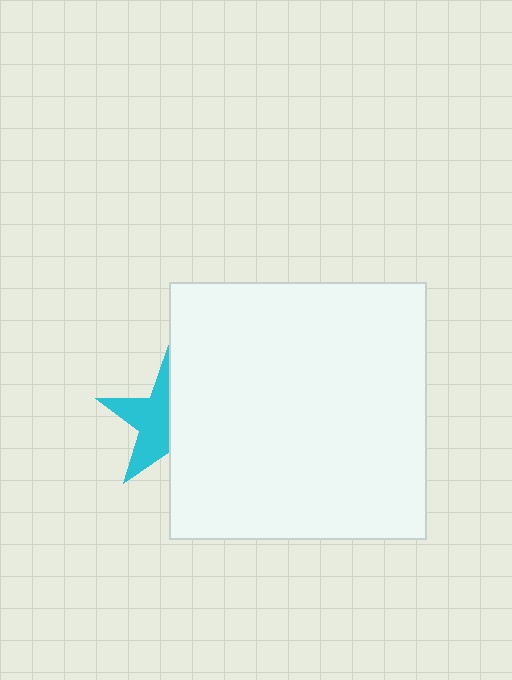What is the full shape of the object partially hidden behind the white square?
The partially hidden object is a cyan star.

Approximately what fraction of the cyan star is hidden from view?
Roughly 48% of the cyan star is hidden behind the white square.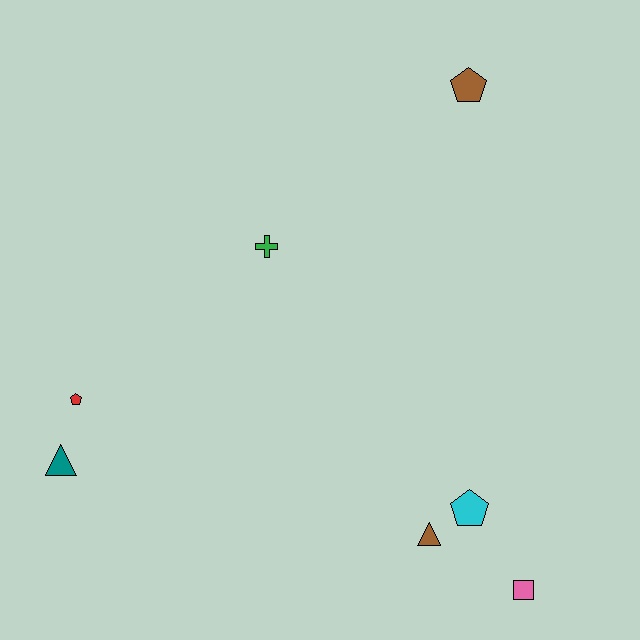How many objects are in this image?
There are 7 objects.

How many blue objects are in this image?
There are no blue objects.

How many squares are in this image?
There is 1 square.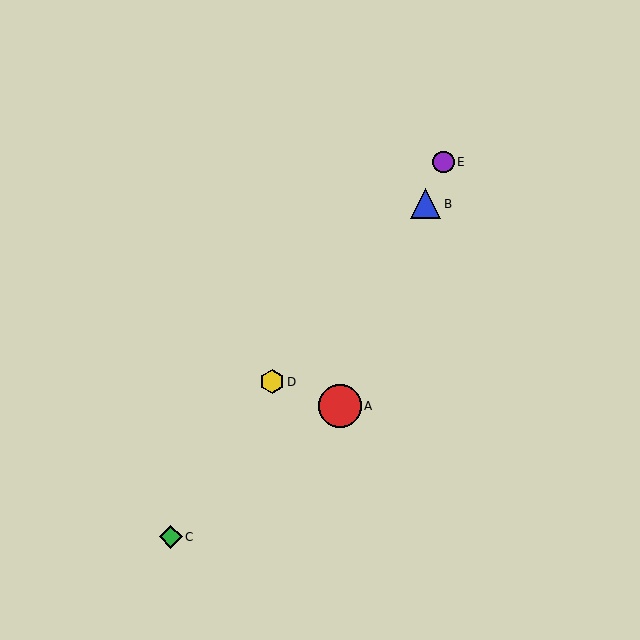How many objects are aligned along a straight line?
3 objects (A, B, E) are aligned along a straight line.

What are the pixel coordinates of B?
Object B is at (426, 204).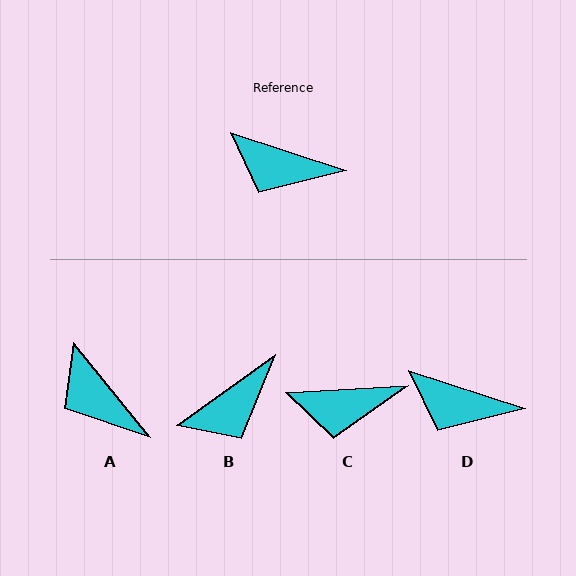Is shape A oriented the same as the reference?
No, it is off by about 33 degrees.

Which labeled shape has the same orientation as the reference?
D.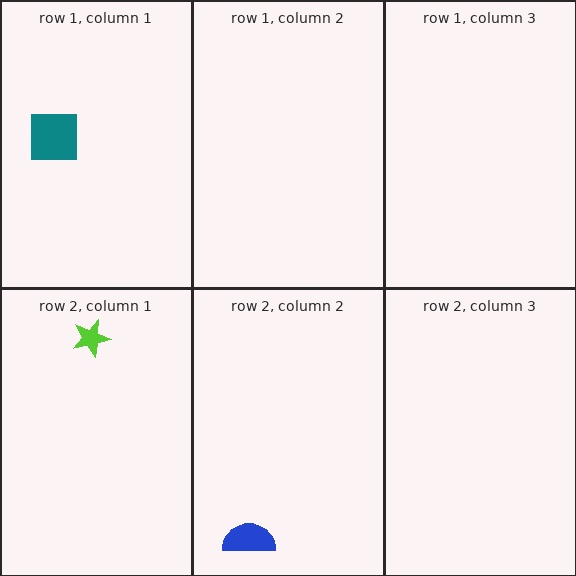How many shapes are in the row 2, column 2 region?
1.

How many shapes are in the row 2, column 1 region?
1.